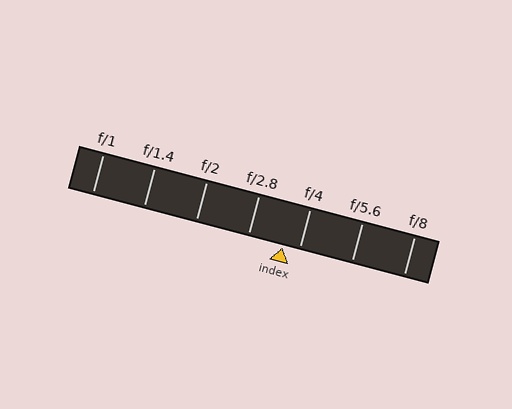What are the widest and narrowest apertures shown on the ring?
The widest aperture shown is f/1 and the narrowest is f/8.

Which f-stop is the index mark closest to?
The index mark is closest to f/4.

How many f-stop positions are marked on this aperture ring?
There are 7 f-stop positions marked.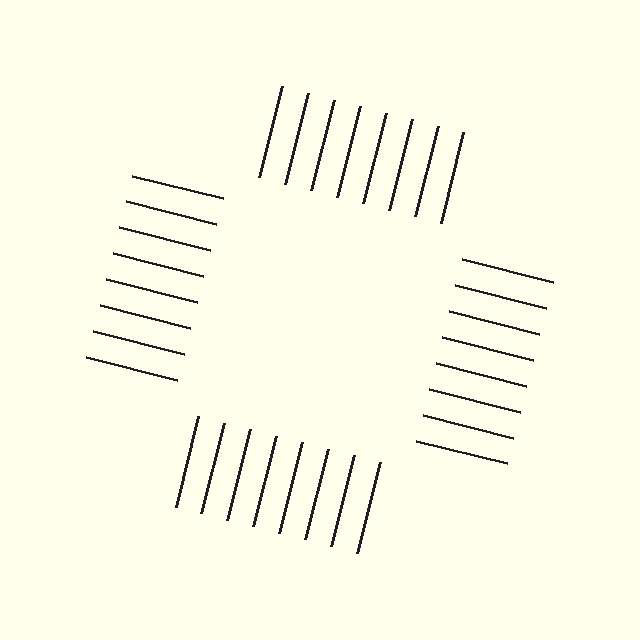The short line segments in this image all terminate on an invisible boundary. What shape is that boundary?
An illusory square — the line segments terminate on its edges but no continuous stroke is drawn.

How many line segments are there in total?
32 — 8 along each of the 4 edges.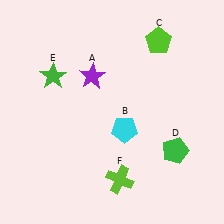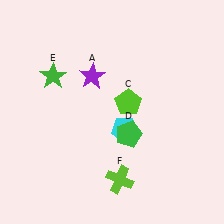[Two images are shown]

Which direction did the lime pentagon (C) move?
The lime pentagon (C) moved down.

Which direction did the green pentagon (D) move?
The green pentagon (D) moved left.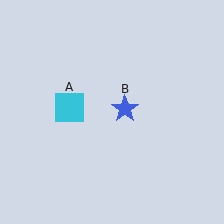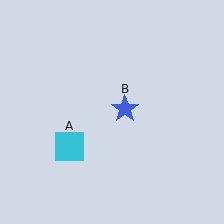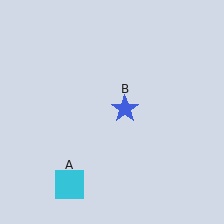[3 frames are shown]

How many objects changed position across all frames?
1 object changed position: cyan square (object A).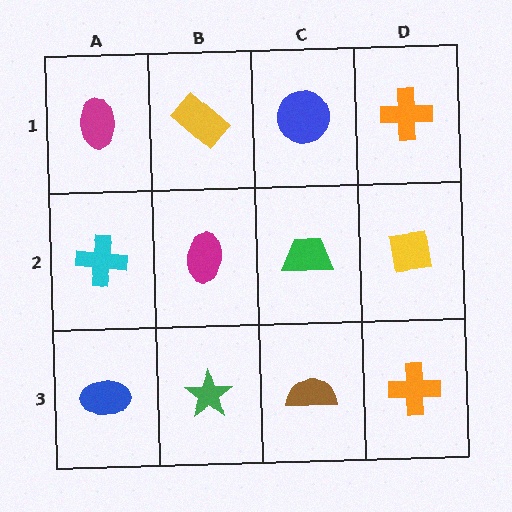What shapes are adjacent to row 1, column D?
A yellow square (row 2, column D), a blue circle (row 1, column C).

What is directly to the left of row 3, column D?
A brown semicircle.